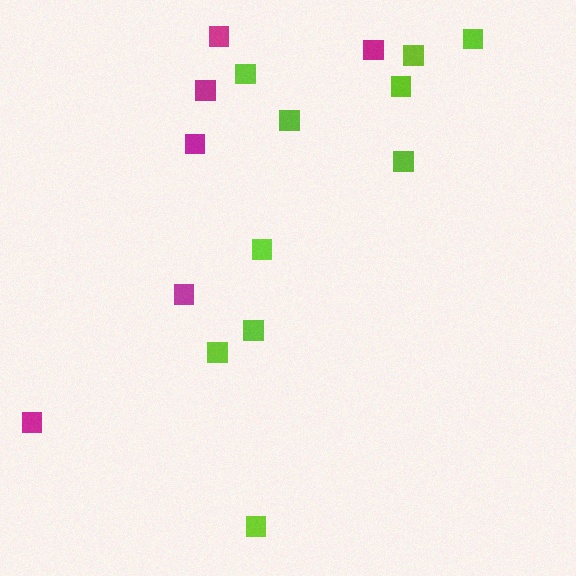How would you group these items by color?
There are 2 groups: one group of lime squares (10) and one group of magenta squares (6).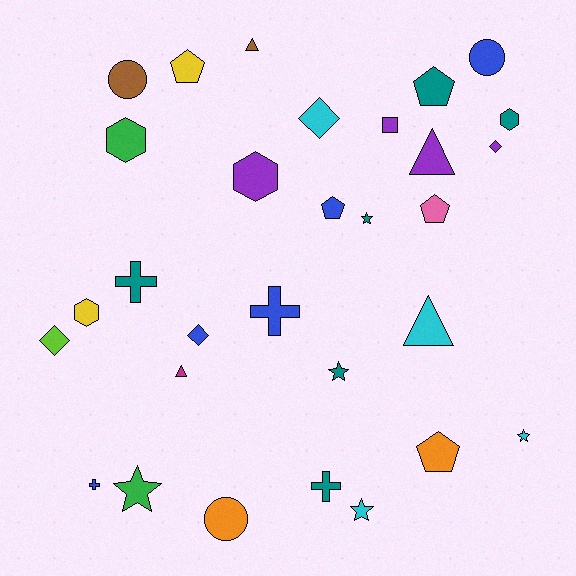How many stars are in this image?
There are 5 stars.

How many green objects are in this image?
There are 2 green objects.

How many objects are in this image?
There are 30 objects.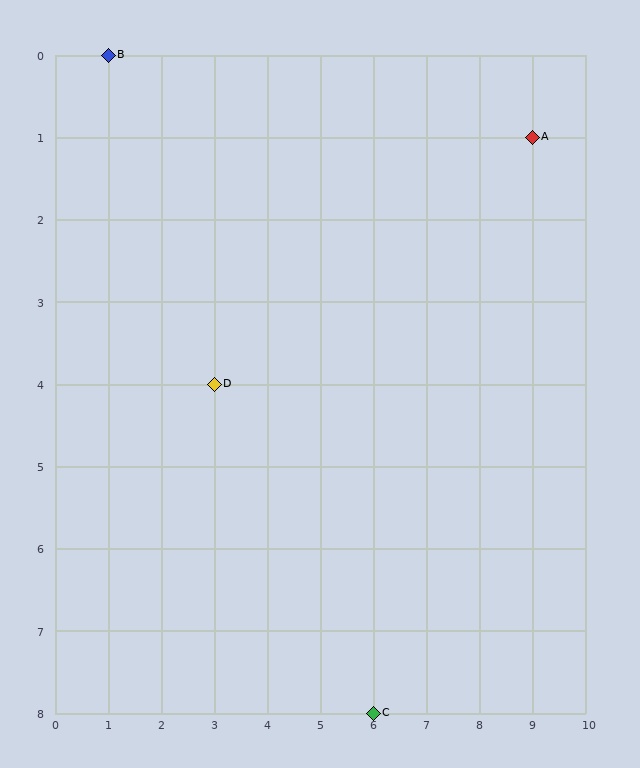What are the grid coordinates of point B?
Point B is at grid coordinates (1, 0).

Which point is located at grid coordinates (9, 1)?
Point A is at (9, 1).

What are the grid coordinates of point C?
Point C is at grid coordinates (6, 8).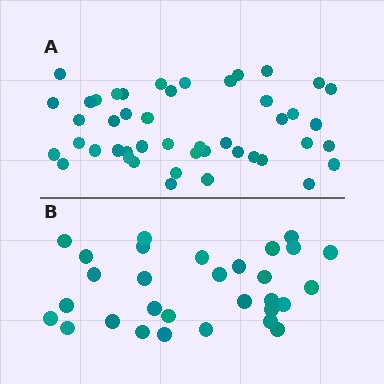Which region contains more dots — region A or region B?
Region A (the top region) has more dots.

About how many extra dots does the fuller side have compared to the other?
Region A has approximately 15 more dots than region B.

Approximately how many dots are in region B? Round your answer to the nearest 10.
About 30 dots.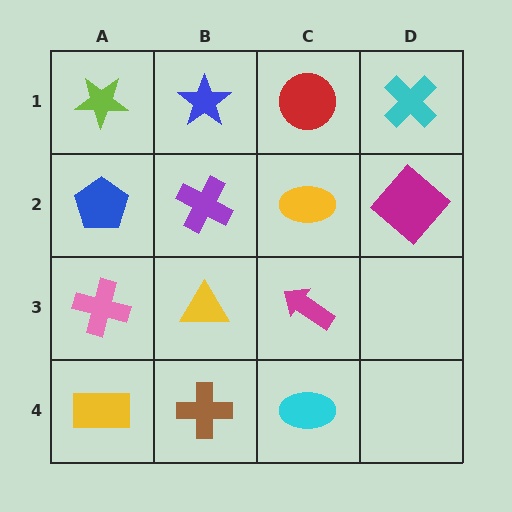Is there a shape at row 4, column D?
No, that cell is empty.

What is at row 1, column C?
A red circle.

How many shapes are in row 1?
4 shapes.